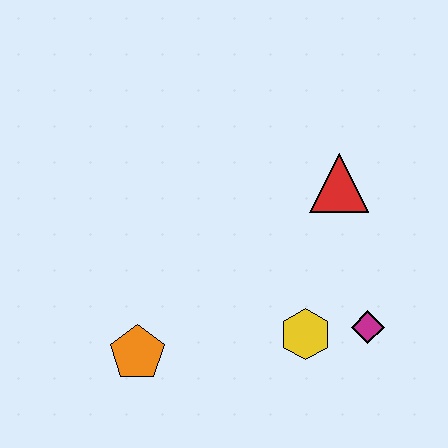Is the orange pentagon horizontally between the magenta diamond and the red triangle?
No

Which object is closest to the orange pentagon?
The yellow hexagon is closest to the orange pentagon.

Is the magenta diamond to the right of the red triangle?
Yes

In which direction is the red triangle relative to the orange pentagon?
The red triangle is to the right of the orange pentagon.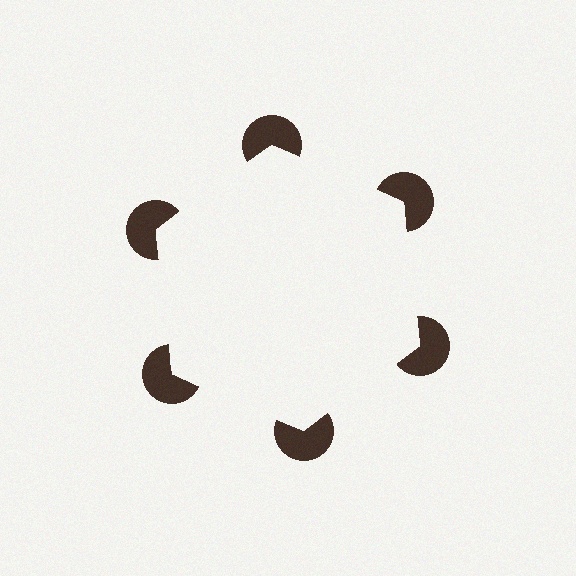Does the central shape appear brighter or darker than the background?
It typically appears slightly brighter than the background, even though no actual brightness change is drawn.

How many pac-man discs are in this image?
There are 6 — one at each vertex of the illusory hexagon.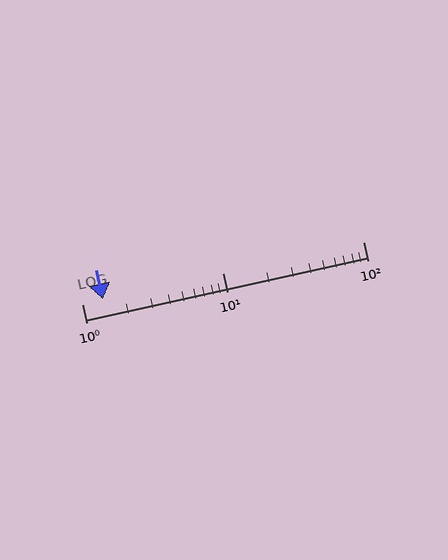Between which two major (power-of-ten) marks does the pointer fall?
The pointer is between 1 and 10.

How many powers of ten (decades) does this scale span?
The scale spans 2 decades, from 1 to 100.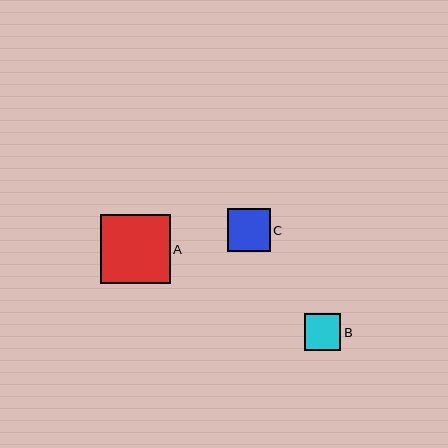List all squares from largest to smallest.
From largest to smallest: A, C, B.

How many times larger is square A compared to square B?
Square A is approximately 1.9 times the size of square B.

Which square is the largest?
Square A is the largest with a size of approximately 70 pixels.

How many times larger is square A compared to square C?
Square A is approximately 1.6 times the size of square C.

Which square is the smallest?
Square B is the smallest with a size of approximately 36 pixels.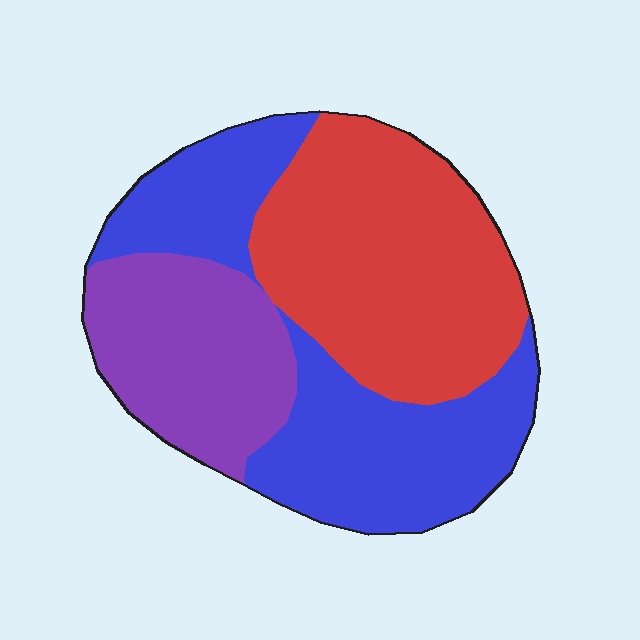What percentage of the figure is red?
Red takes up between a third and a half of the figure.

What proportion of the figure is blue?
Blue takes up between a third and a half of the figure.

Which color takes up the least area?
Purple, at roughly 25%.